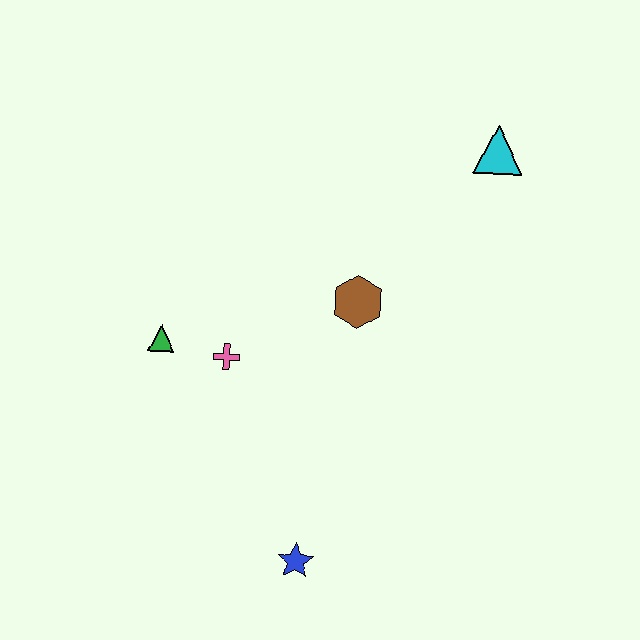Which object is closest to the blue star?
The pink cross is closest to the blue star.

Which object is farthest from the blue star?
The cyan triangle is farthest from the blue star.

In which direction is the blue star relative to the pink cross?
The blue star is below the pink cross.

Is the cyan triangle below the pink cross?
No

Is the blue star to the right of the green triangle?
Yes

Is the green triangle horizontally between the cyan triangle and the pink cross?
No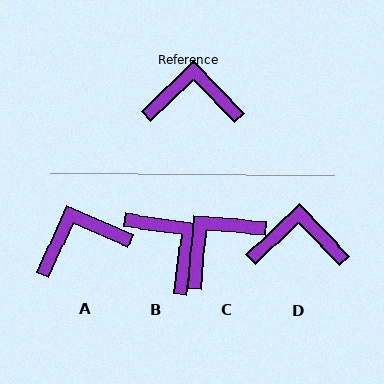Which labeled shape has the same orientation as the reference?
D.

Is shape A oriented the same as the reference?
No, it is off by about 22 degrees.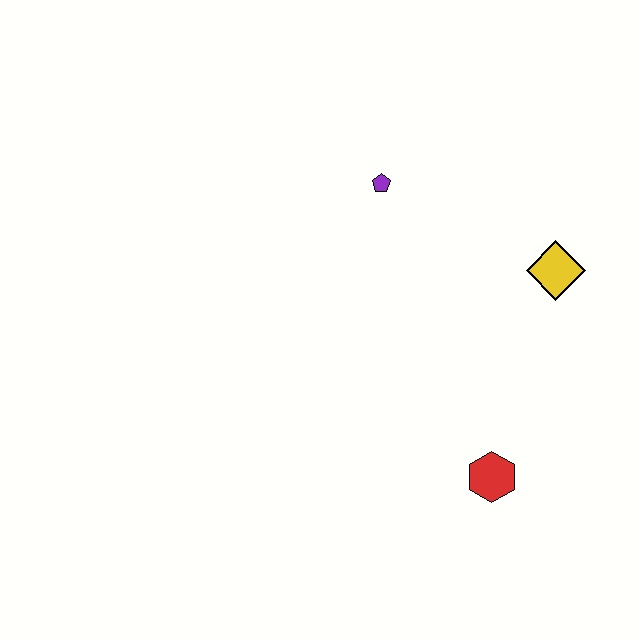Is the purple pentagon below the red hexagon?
No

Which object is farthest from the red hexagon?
The purple pentagon is farthest from the red hexagon.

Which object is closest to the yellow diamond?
The purple pentagon is closest to the yellow diamond.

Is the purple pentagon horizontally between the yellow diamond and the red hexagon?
No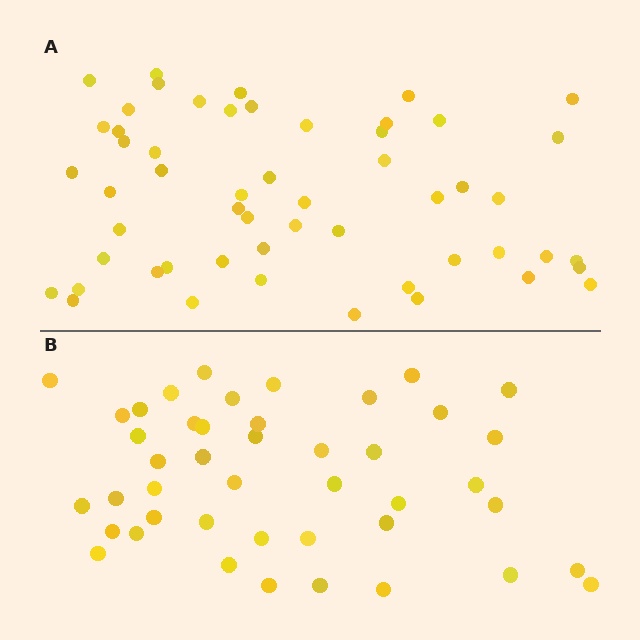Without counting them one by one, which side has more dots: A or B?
Region A (the top region) has more dots.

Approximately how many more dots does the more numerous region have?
Region A has roughly 10 or so more dots than region B.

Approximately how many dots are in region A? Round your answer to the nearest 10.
About 50 dots. (The exact count is 54, which rounds to 50.)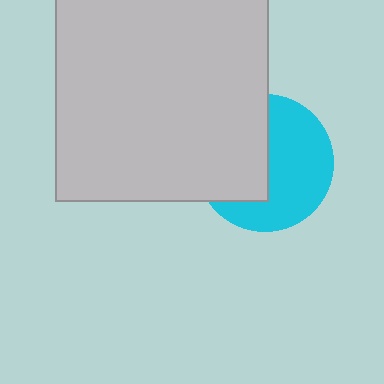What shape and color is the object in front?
The object in front is a light gray square.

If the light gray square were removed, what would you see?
You would see the complete cyan circle.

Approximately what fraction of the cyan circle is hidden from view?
Roughly 45% of the cyan circle is hidden behind the light gray square.